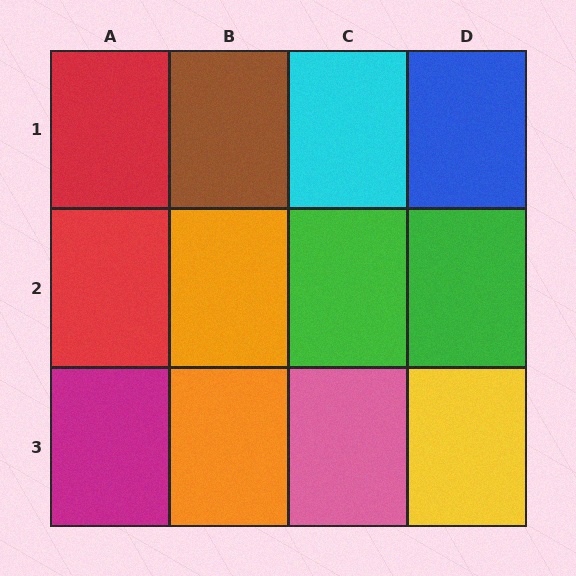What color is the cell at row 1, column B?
Brown.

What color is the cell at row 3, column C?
Pink.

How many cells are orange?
2 cells are orange.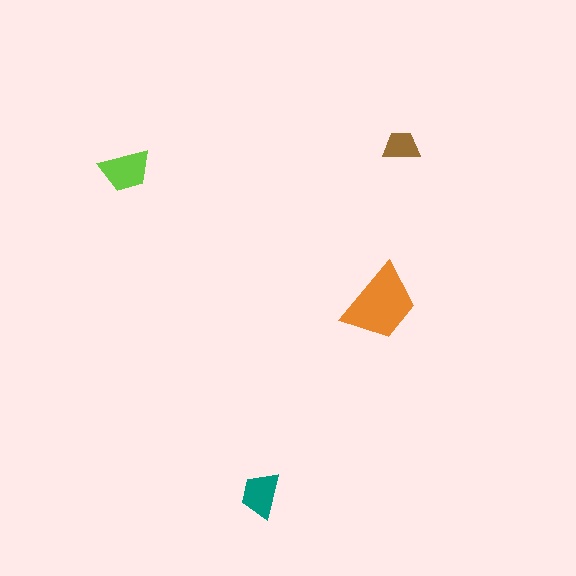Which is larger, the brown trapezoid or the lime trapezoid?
The lime one.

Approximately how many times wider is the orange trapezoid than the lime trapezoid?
About 1.5 times wider.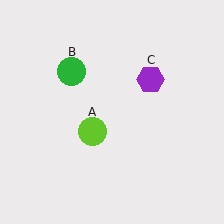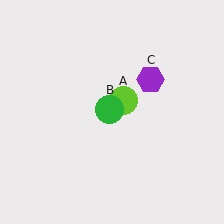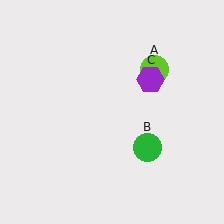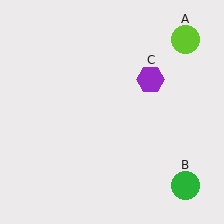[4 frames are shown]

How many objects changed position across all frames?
2 objects changed position: lime circle (object A), green circle (object B).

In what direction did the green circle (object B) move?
The green circle (object B) moved down and to the right.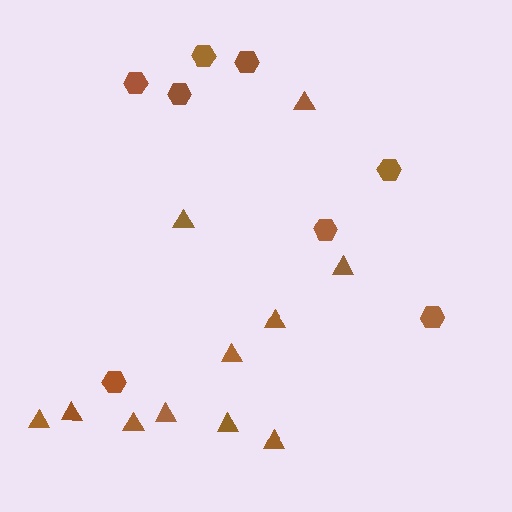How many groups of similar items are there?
There are 2 groups: one group of hexagons (8) and one group of triangles (11).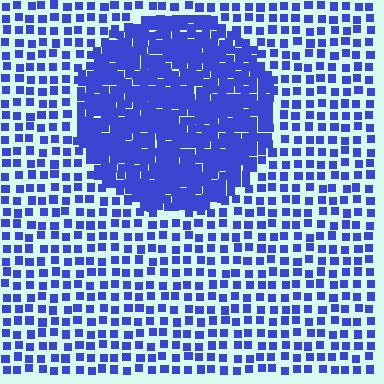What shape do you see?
I see a circle.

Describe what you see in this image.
The image contains small blue elements arranged at two different densities. A circle-shaped region is visible where the elements are more densely packed than the surrounding area.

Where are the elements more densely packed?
The elements are more densely packed inside the circle boundary.